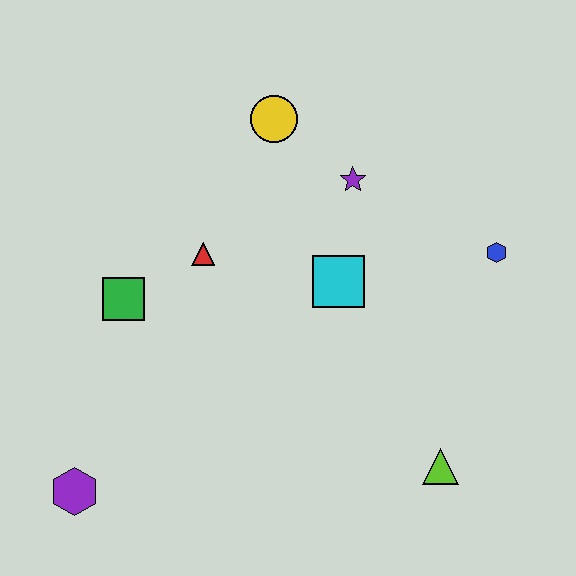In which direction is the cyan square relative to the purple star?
The cyan square is below the purple star.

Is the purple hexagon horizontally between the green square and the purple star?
No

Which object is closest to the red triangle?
The green square is closest to the red triangle.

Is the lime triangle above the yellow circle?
No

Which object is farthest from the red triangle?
The lime triangle is farthest from the red triangle.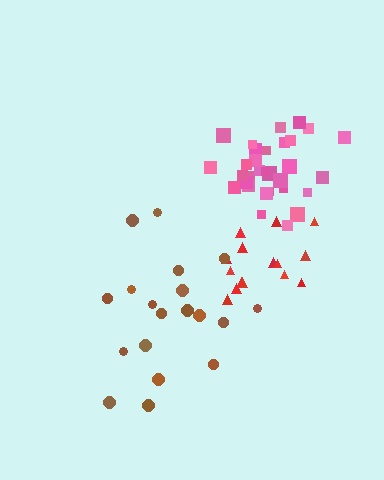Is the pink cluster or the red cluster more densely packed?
Pink.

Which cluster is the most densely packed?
Pink.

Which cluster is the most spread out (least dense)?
Brown.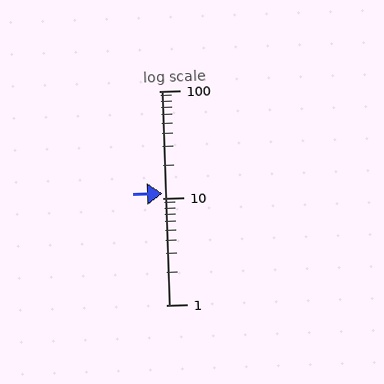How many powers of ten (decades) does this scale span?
The scale spans 2 decades, from 1 to 100.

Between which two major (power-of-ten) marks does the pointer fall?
The pointer is between 10 and 100.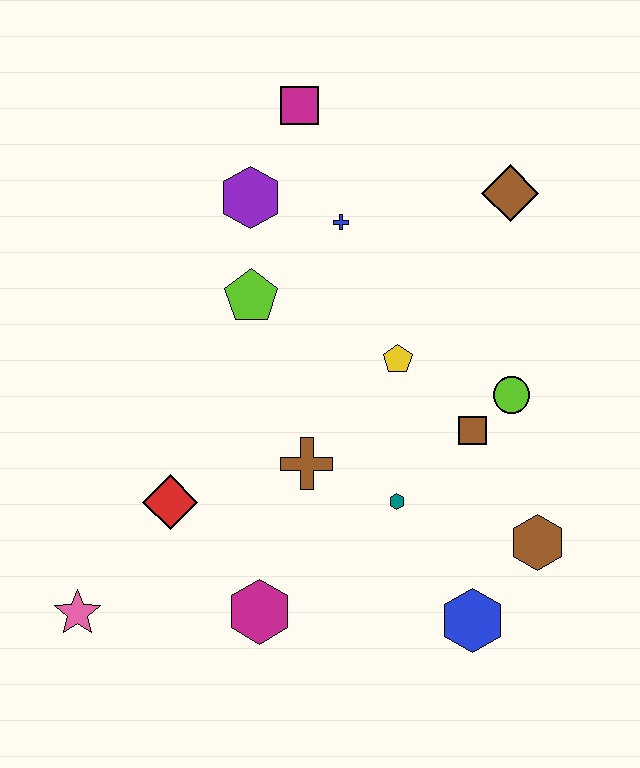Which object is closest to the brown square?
The lime circle is closest to the brown square.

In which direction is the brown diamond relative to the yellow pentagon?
The brown diamond is above the yellow pentagon.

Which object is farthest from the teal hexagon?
The magenta square is farthest from the teal hexagon.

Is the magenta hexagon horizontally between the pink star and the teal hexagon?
Yes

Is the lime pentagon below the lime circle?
No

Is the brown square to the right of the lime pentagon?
Yes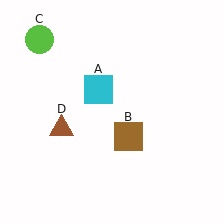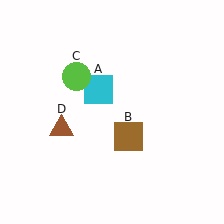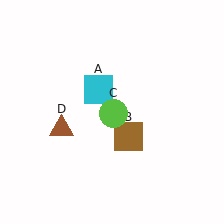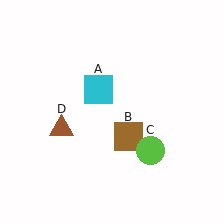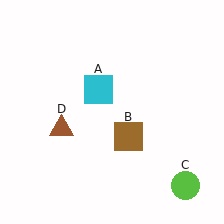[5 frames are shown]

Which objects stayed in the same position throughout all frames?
Cyan square (object A) and brown square (object B) and brown triangle (object D) remained stationary.